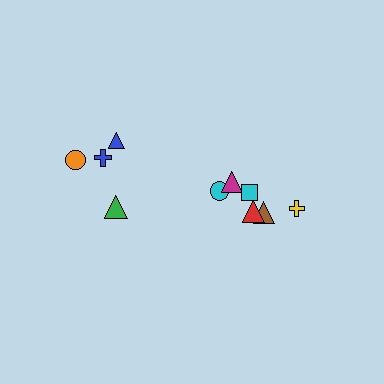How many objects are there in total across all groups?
There are 10 objects.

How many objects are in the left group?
There are 4 objects.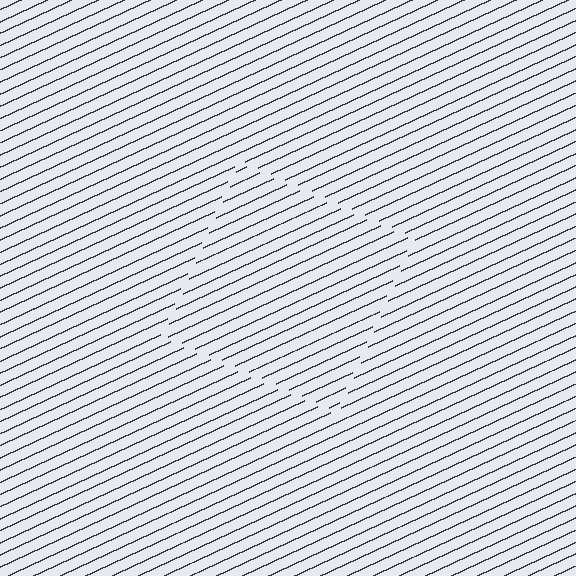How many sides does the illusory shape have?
4 sides — the line-ends trace a square.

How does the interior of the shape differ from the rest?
The interior of the shape contains the same grating, shifted by half a period — the contour is defined by the phase discontinuity where line-ends from the inner and outer gratings abut.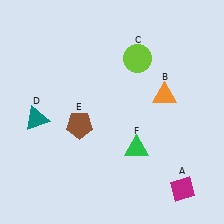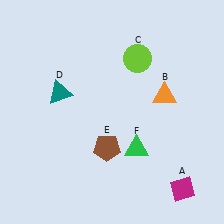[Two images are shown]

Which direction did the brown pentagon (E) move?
The brown pentagon (E) moved right.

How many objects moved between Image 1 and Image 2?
2 objects moved between the two images.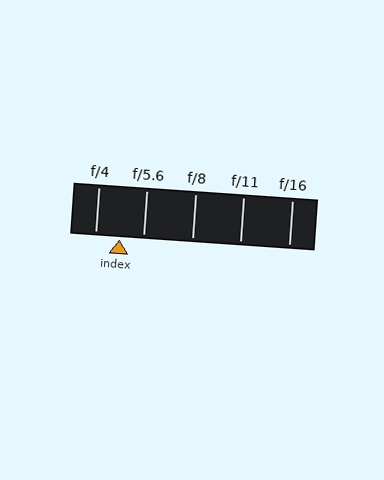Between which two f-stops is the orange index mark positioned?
The index mark is between f/4 and f/5.6.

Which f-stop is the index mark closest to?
The index mark is closest to f/5.6.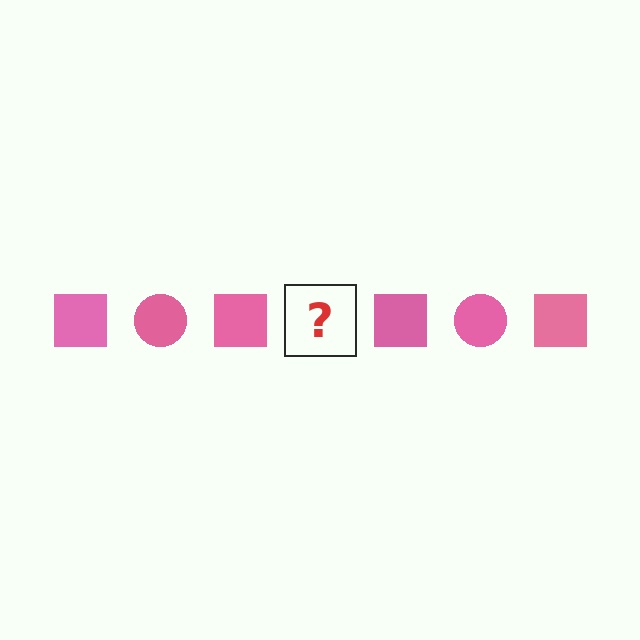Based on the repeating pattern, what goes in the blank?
The blank should be a pink circle.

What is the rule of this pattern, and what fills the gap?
The rule is that the pattern cycles through square, circle shapes in pink. The gap should be filled with a pink circle.